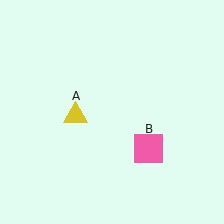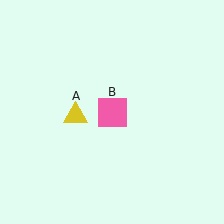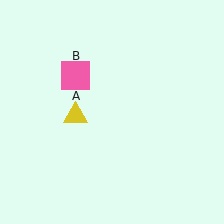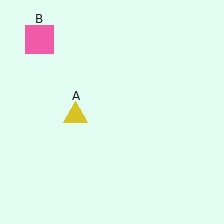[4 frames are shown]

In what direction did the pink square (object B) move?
The pink square (object B) moved up and to the left.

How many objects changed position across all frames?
1 object changed position: pink square (object B).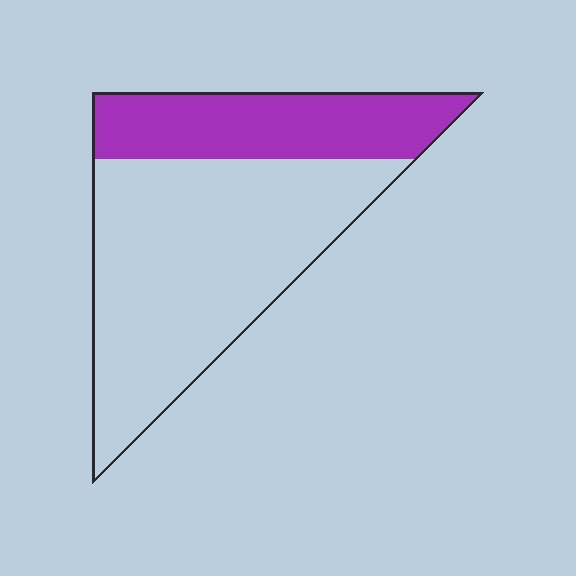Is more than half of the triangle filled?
No.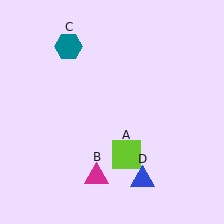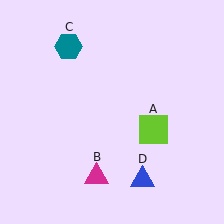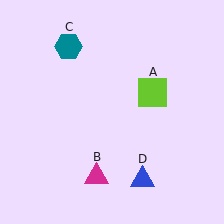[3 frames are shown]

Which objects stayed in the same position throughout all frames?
Magenta triangle (object B) and teal hexagon (object C) and blue triangle (object D) remained stationary.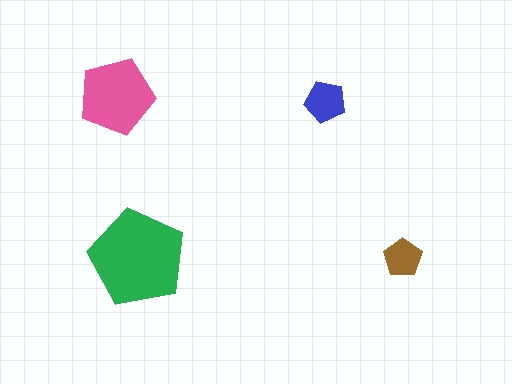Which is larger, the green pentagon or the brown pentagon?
The green one.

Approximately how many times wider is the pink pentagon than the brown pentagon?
About 2 times wider.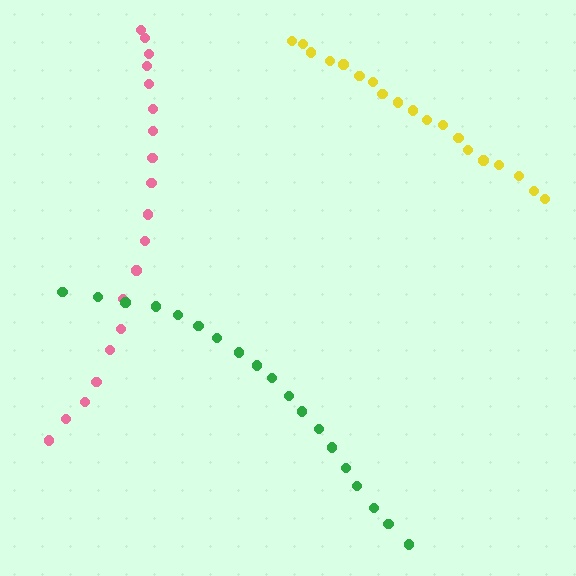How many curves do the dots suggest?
There are 3 distinct paths.